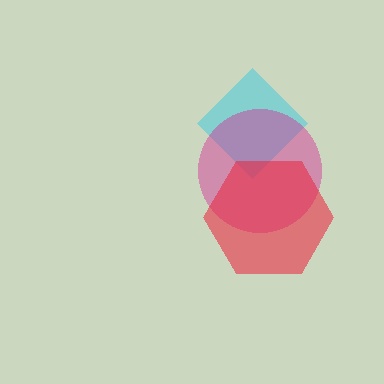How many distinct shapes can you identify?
There are 3 distinct shapes: a cyan diamond, a magenta circle, a red hexagon.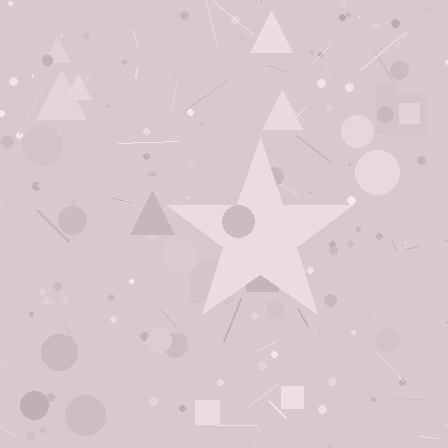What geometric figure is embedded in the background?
A star is embedded in the background.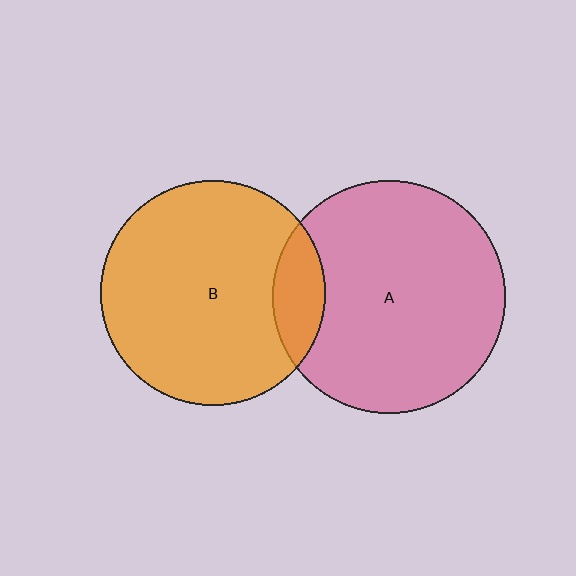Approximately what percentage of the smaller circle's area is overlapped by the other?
Approximately 15%.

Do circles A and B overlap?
Yes.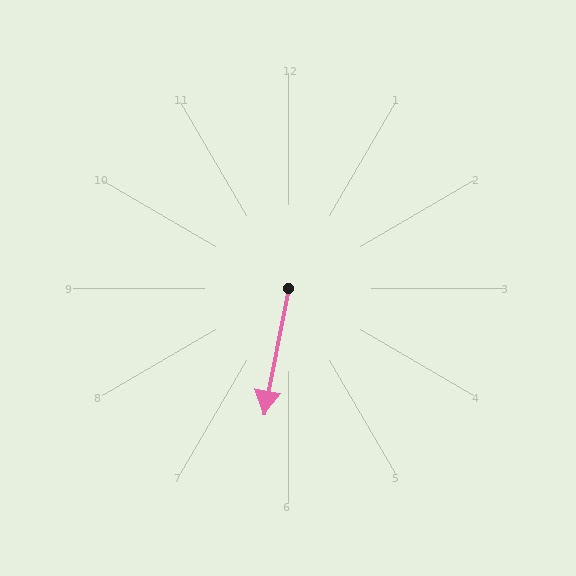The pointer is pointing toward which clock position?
Roughly 6 o'clock.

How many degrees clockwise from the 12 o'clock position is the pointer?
Approximately 191 degrees.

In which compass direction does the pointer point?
South.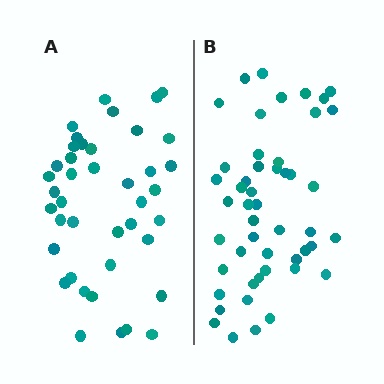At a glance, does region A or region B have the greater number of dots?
Region B (the right region) has more dots.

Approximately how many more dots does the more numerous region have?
Region B has roughly 8 or so more dots than region A.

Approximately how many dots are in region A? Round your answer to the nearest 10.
About 40 dots. (The exact count is 41, which rounds to 40.)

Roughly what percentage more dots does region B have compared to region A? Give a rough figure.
About 20% more.